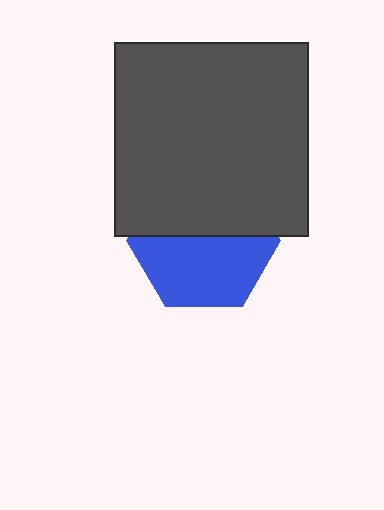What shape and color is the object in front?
The object in front is a dark gray rectangle.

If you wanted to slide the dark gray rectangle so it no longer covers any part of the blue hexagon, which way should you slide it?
Slide it up — that is the most direct way to separate the two shapes.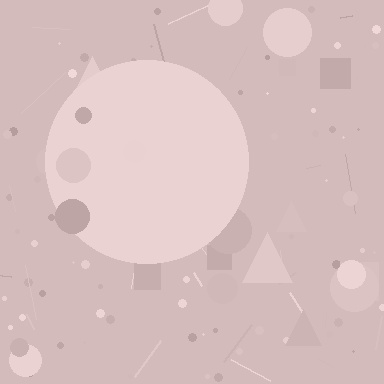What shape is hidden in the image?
A circle is hidden in the image.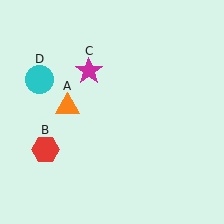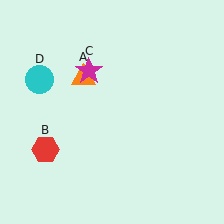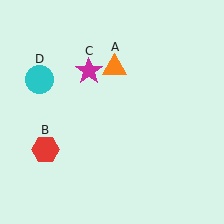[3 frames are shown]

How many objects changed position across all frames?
1 object changed position: orange triangle (object A).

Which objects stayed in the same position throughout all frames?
Red hexagon (object B) and magenta star (object C) and cyan circle (object D) remained stationary.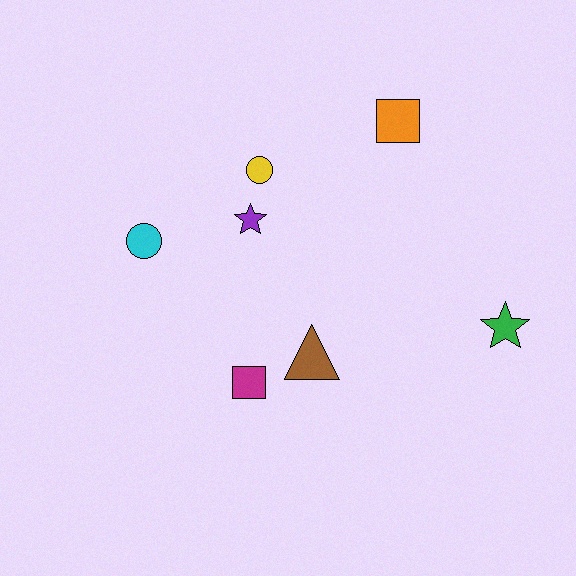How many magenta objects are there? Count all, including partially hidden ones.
There is 1 magenta object.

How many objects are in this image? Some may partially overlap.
There are 7 objects.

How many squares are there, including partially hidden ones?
There are 2 squares.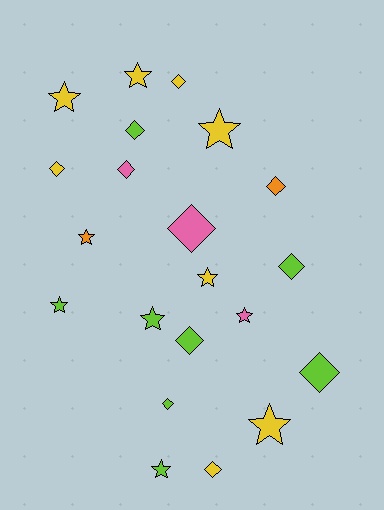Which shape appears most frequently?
Diamond, with 11 objects.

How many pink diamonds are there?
There are 2 pink diamonds.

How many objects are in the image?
There are 21 objects.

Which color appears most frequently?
Lime, with 8 objects.